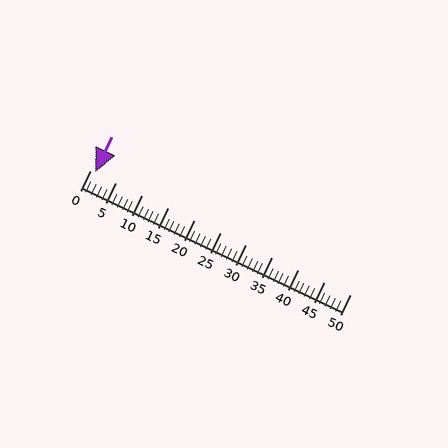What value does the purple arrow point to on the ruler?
The purple arrow points to approximately 1.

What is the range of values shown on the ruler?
The ruler shows values from 0 to 50.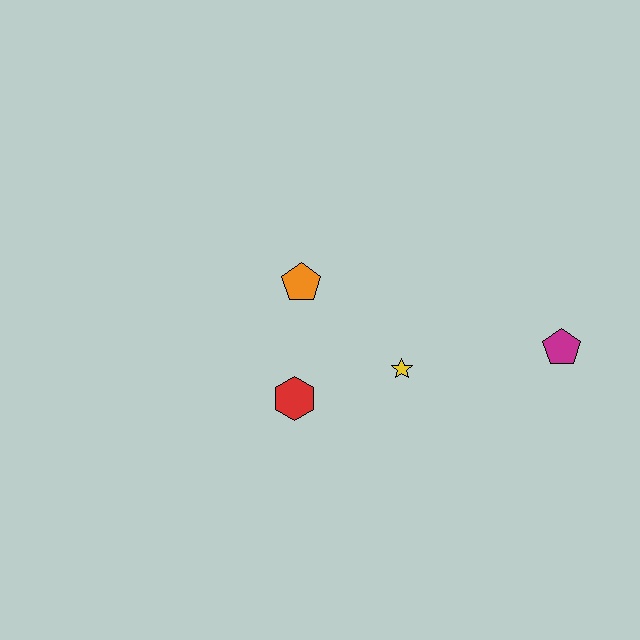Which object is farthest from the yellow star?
The magenta pentagon is farthest from the yellow star.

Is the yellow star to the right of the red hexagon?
Yes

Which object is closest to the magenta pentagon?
The yellow star is closest to the magenta pentagon.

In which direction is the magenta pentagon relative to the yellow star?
The magenta pentagon is to the right of the yellow star.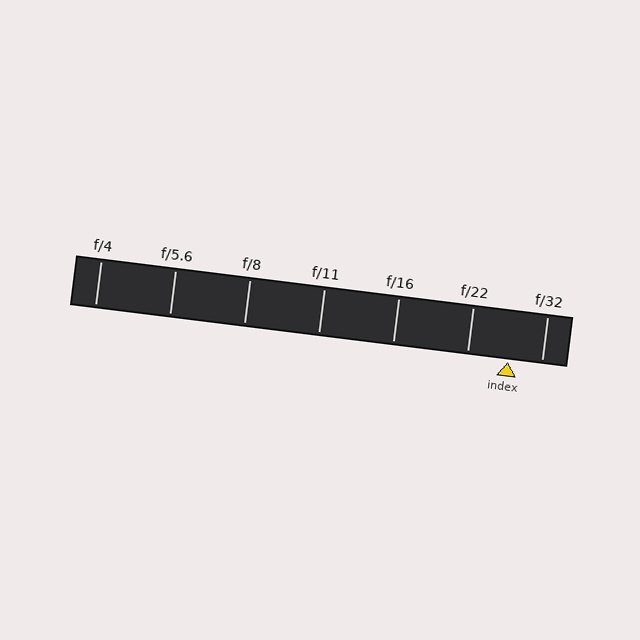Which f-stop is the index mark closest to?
The index mark is closest to f/32.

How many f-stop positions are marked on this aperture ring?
There are 7 f-stop positions marked.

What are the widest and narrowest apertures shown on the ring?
The widest aperture shown is f/4 and the narrowest is f/32.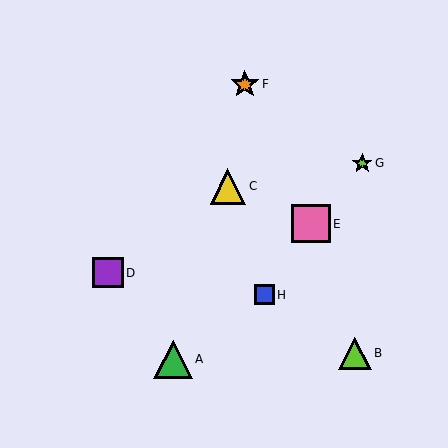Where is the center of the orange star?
The center of the orange star is at (245, 84).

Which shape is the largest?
The green triangle (labeled A) is the largest.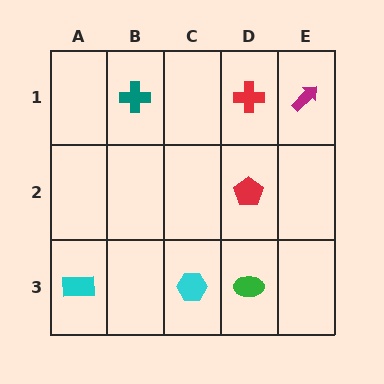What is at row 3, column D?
A green ellipse.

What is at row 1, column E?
A magenta arrow.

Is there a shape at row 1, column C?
No, that cell is empty.